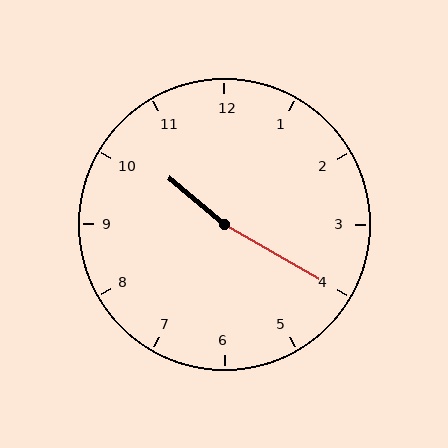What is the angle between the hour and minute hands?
Approximately 170 degrees.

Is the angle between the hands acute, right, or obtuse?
It is obtuse.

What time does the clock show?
10:20.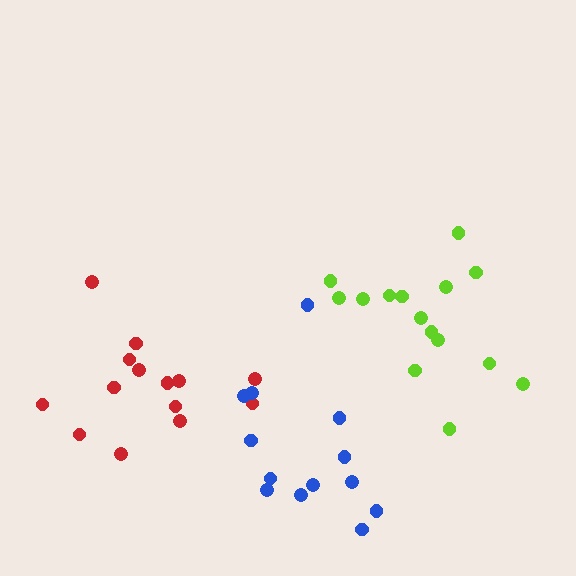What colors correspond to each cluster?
The clusters are colored: lime, red, blue.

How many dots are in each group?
Group 1: 15 dots, Group 2: 14 dots, Group 3: 13 dots (42 total).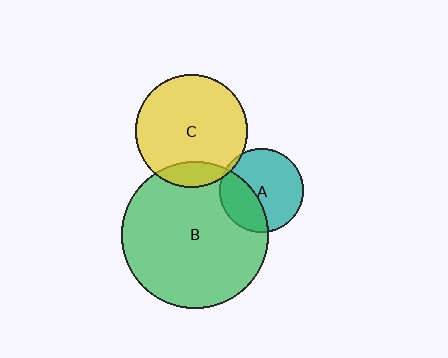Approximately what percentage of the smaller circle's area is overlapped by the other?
Approximately 5%.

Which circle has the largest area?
Circle B (green).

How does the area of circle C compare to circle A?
Approximately 1.8 times.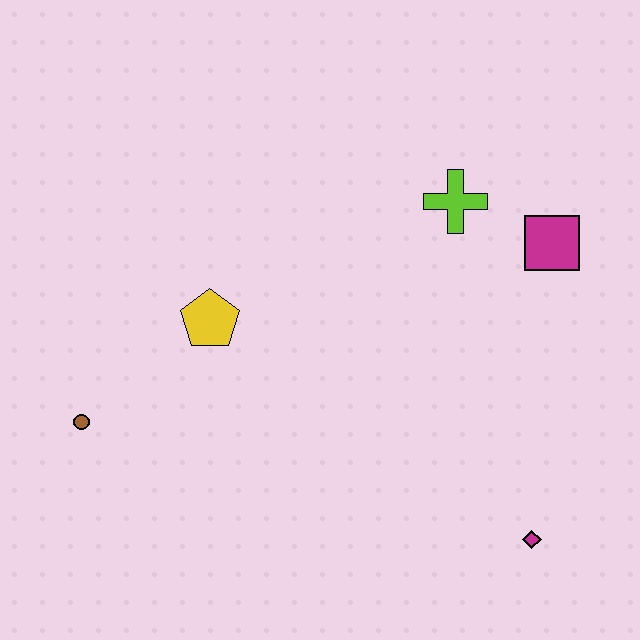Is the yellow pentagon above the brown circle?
Yes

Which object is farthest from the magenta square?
The brown circle is farthest from the magenta square.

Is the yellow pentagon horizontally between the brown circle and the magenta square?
Yes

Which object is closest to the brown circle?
The yellow pentagon is closest to the brown circle.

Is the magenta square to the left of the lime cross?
No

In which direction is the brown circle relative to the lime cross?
The brown circle is to the left of the lime cross.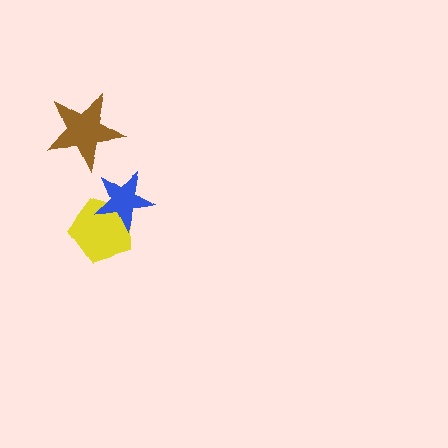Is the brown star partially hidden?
No, no other shape covers it.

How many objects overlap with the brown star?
0 objects overlap with the brown star.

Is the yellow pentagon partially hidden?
Yes, it is partially covered by another shape.